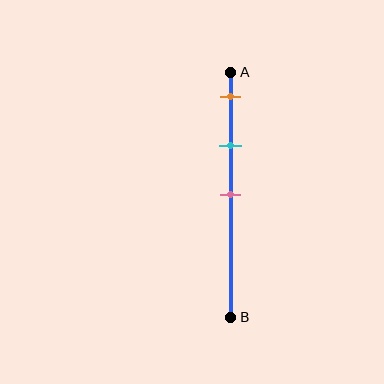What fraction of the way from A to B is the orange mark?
The orange mark is approximately 10% (0.1) of the way from A to B.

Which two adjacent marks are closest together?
The orange and cyan marks are the closest adjacent pair.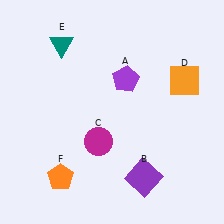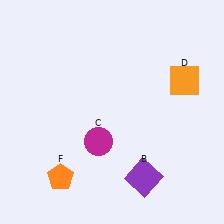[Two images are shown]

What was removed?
The teal triangle (E), the purple pentagon (A) were removed in Image 2.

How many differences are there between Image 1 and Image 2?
There are 2 differences between the two images.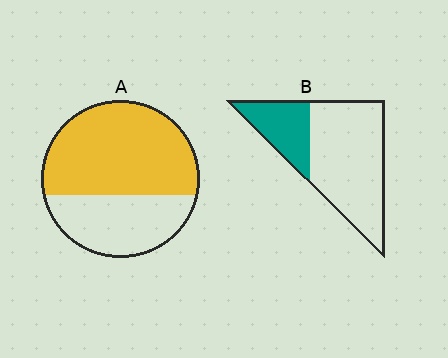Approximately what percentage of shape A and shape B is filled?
A is approximately 65% and B is approximately 30%.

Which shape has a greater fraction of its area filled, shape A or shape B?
Shape A.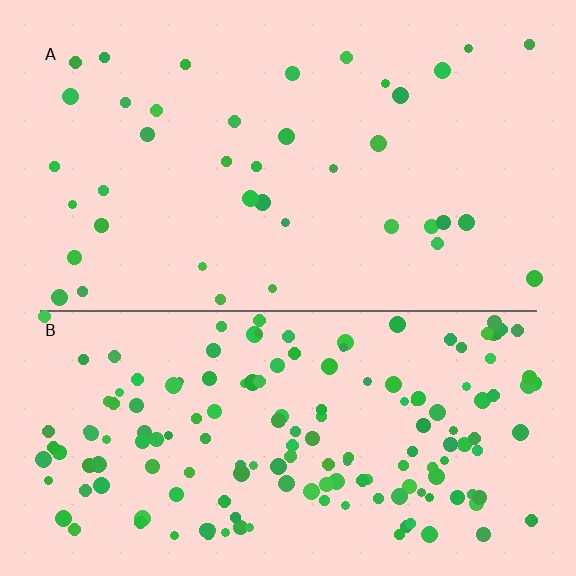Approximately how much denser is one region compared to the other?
Approximately 4.1× — region B over region A.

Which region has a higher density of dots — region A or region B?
B (the bottom).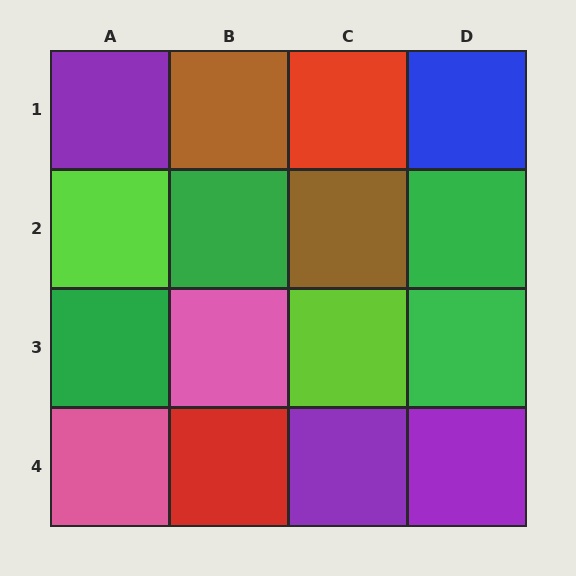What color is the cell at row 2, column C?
Brown.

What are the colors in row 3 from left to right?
Green, pink, lime, green.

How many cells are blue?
1 cell is blue.